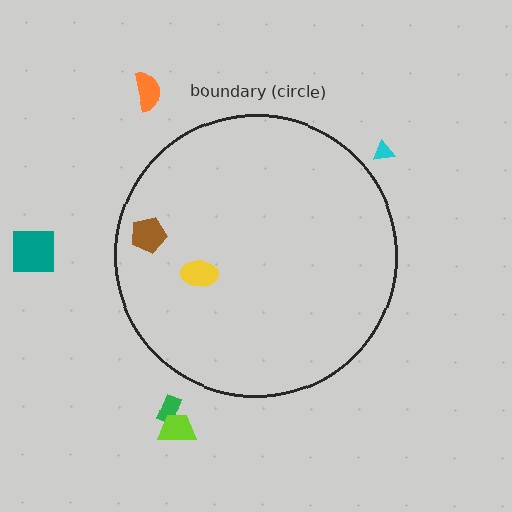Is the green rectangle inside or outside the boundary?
Outside.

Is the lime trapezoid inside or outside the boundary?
Outside.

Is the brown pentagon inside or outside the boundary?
Inside.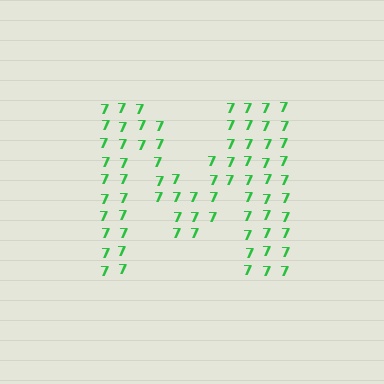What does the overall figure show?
The overall figure shows the letter M.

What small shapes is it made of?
It is made of small digit 7's.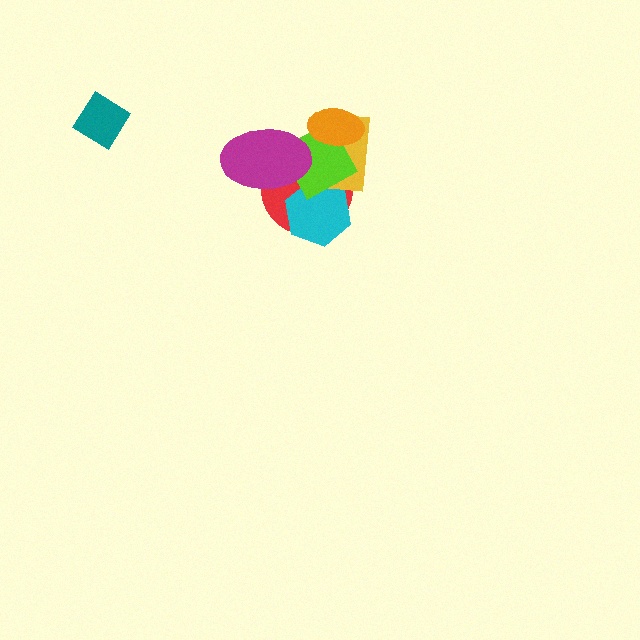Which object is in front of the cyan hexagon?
The lime square is in front of the cyan hexagon.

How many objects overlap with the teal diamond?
0 objects overlap with the teal diamond.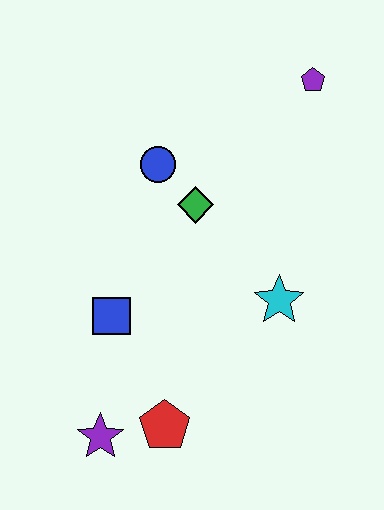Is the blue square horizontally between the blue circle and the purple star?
Yes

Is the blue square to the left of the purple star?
No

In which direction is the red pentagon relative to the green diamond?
The red pentagon is below the green diamond.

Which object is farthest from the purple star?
The purple pentagon is farthest from the purple star.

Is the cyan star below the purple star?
No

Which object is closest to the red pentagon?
The purple star is closest to the red pentagon.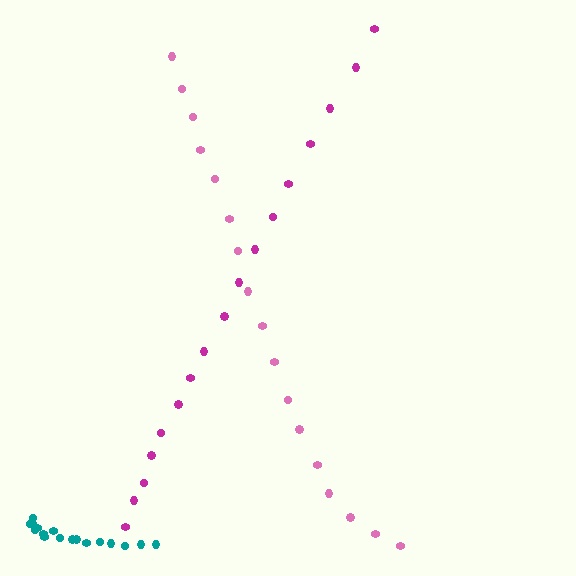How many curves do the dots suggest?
There are 3 distinct paths.